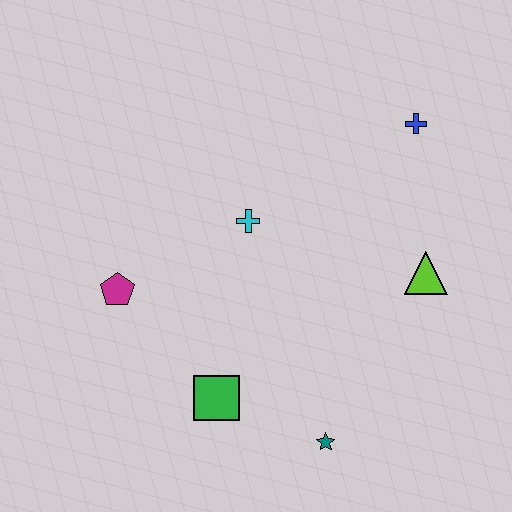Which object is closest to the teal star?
The green square is closest to the teal star.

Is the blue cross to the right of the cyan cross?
Yes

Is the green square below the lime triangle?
Yes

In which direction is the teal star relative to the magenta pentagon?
The teal star is to the right of the magenta pentagon.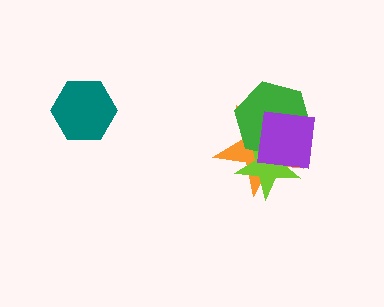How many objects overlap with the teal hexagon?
0 objects overlap with the teal hexagon.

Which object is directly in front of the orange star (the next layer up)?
The lime star is directly in front of the orange star.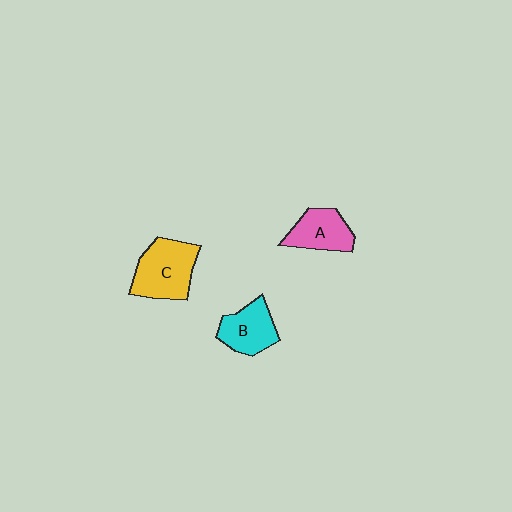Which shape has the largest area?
Shape C (yellow).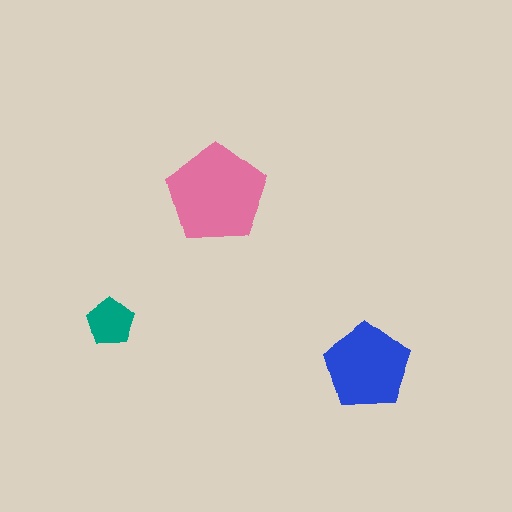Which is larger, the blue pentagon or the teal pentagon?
The blue one.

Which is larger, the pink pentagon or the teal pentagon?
The pink one.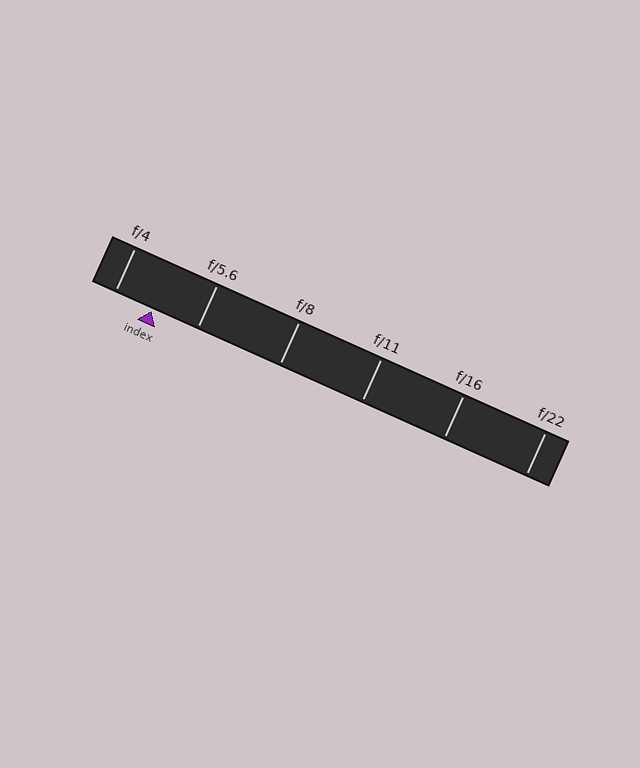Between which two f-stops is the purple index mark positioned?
The index mark is between f/4 and f/5.6.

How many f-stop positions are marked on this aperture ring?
There are 6 f-stop positions marked.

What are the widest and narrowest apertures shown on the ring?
The widest aperture shown is f/4 and the narrowest is f/22.